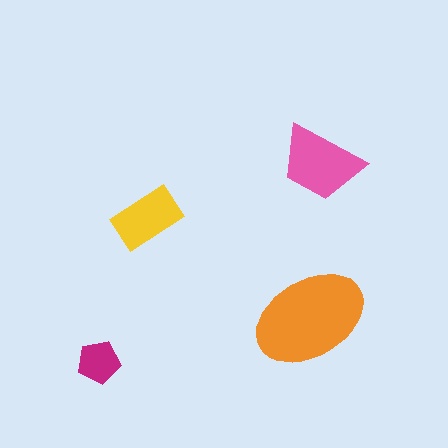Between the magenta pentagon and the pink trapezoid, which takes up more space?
The pink trapezoid.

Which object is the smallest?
The magenta pentagon.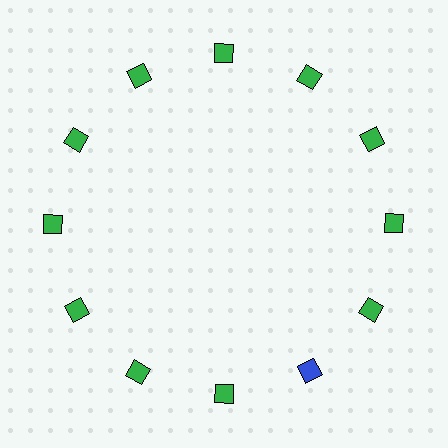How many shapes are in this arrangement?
There are 12 shapes arranged in a ring pattern.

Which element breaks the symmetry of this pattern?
The blue square at roughly the 5 o'clock position breaks the symmetry. All other shapes are green squares.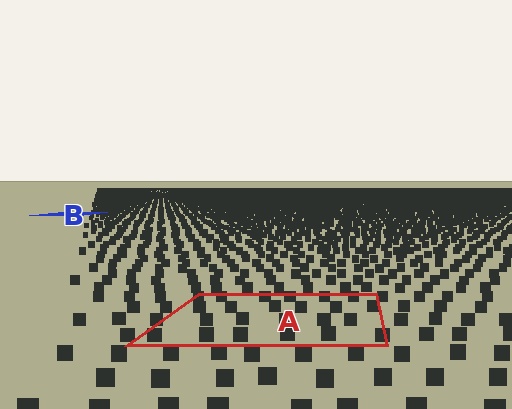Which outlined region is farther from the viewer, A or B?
Region B is farther from the viewer — the texture elements inside it appear smaller and more densely packed.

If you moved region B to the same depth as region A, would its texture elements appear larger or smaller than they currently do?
They would appear larger. At a closer depth, the same texture elements are projected at a bigger on-screen size.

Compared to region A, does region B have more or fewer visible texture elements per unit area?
Region B has more texture elements per unit area — they are packed more densely because it is farther away.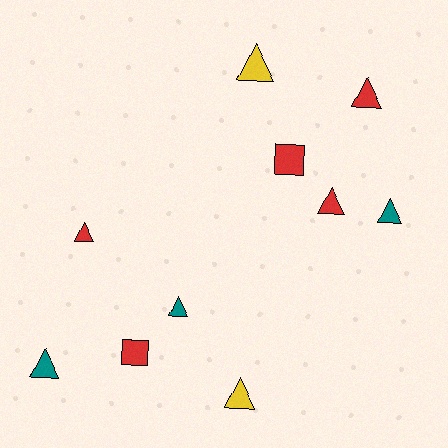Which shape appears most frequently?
Triangle, with 8 objects.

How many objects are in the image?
There are 10 objects.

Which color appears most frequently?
Red, with 5 objects.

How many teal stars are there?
There are no teal stars.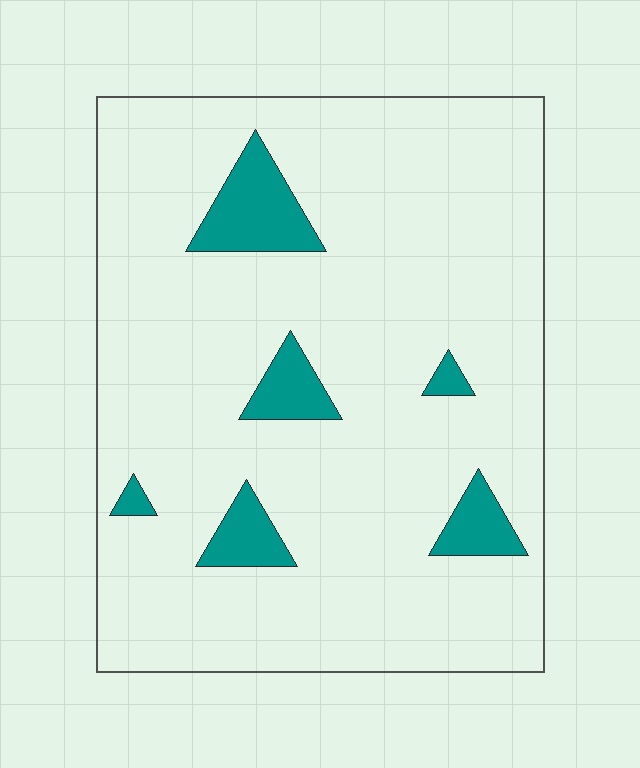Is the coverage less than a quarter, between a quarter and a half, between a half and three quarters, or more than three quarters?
Less than a quarter.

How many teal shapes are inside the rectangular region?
6.